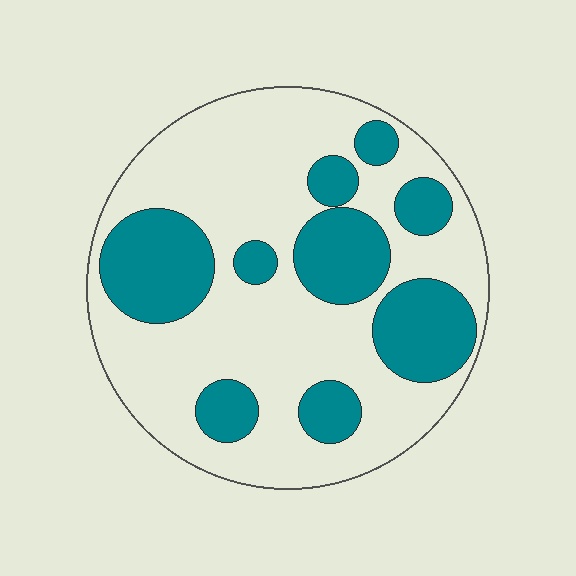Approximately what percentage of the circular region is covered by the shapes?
Approximately 30%.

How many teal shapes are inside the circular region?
9.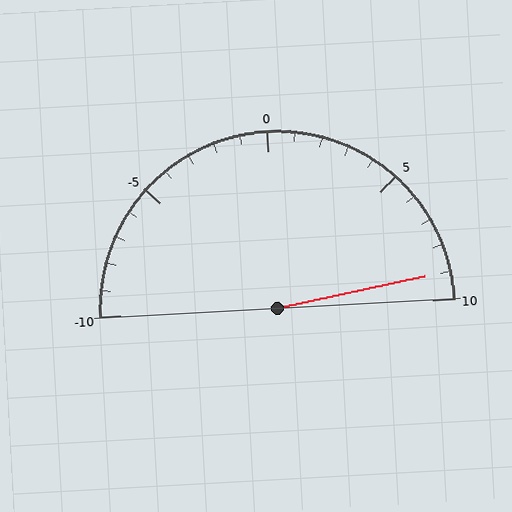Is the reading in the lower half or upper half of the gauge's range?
The reading is in the upper half of the range (-10 to 10).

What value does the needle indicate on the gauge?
The needle indicates approximately 9.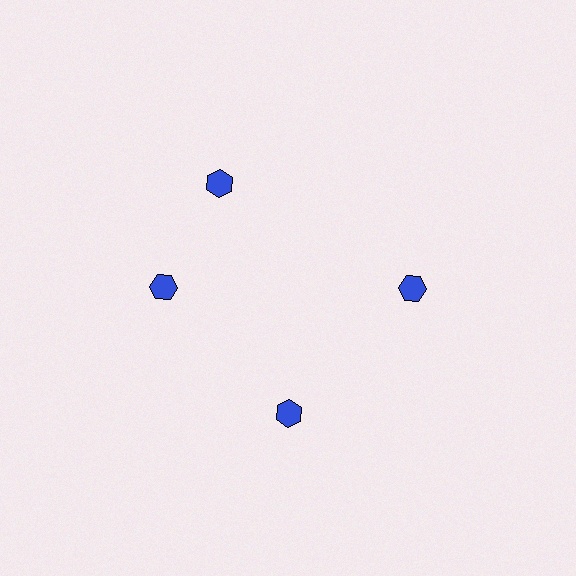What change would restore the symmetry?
The symmetry would be restored by rotating it back into even spacing with its neighbors so that all 4 hexagons sit at equal angles and equal distance from the center.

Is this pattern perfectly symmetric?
No. The 4 blue hexagons are arranged in a ring, but one element near the 12 o'clock position is rotated out of alignment along the ring, breaking the 4-fold rotational symmetry.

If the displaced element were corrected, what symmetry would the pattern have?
It would have 4-fold rotational symmetry — the pattern would map onto itself every 90 degrees.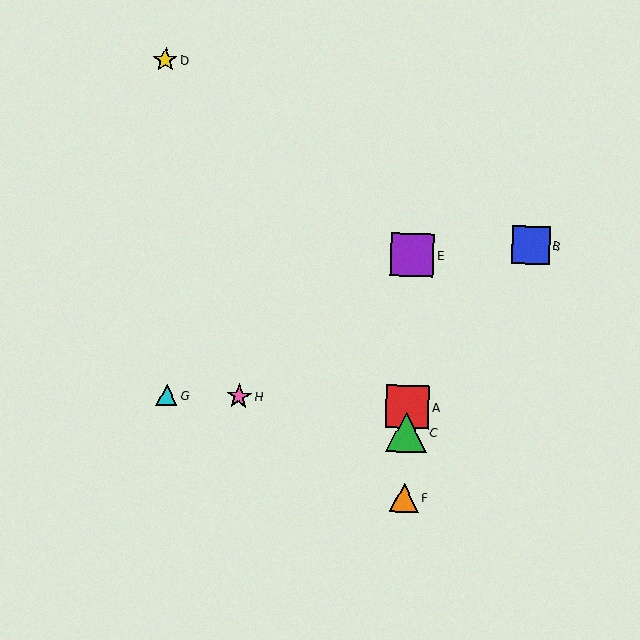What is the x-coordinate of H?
Object H is at x≈239.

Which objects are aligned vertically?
Objects A, C, E, F are aligned vertically.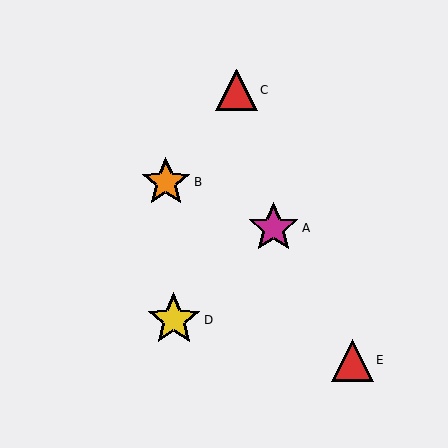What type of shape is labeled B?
Shape B is an orange star.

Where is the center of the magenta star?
The center of the magenta star is at (273, 228).